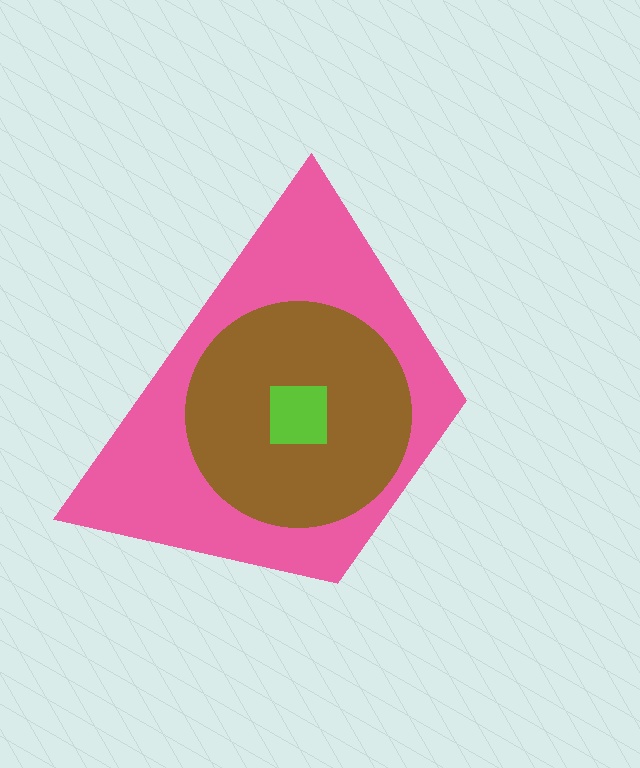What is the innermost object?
The lime square.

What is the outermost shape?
The pink trapezoid.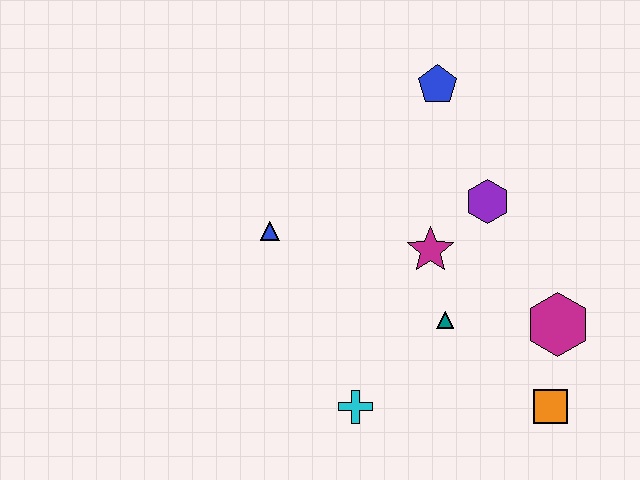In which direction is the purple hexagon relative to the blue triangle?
The purple hexagon is to the right of the blue triangle.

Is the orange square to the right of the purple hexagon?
Yes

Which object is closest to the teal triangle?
The magenta star is closest to the teal triangle.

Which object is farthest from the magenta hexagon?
The blue triangle is farthest from the magenta hexagon.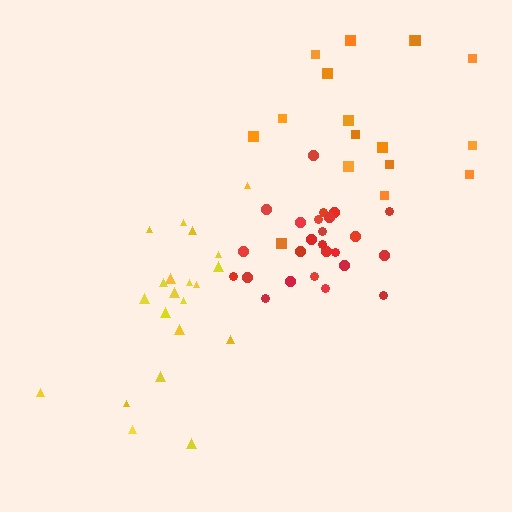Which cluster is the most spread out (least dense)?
Orange.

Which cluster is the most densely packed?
Red.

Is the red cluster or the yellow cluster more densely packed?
Red.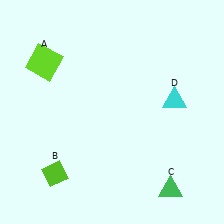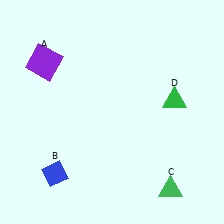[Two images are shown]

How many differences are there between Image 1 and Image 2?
There are 3 differences between the two images.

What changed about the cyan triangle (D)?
In Image 1, D is cyan. In Image 2, it changed to green.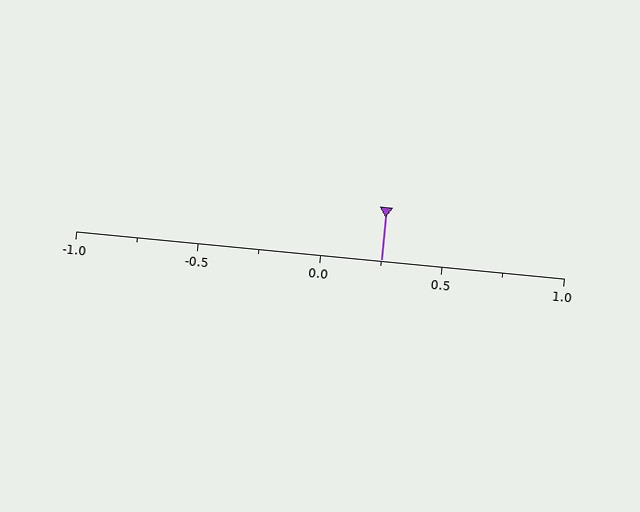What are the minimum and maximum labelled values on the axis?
The axis runs from -1.0 to 1.0.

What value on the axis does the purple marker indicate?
The marker indicates approximately 0.25.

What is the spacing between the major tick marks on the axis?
The major ticks are spaced 0.5 apart.